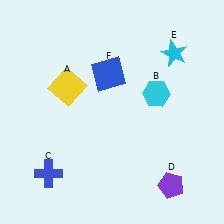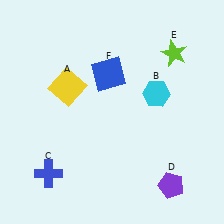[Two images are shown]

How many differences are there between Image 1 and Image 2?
There is 1 difference between the two images.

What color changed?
The star (E) changed from cyan in Image 1 to lime in Image 2.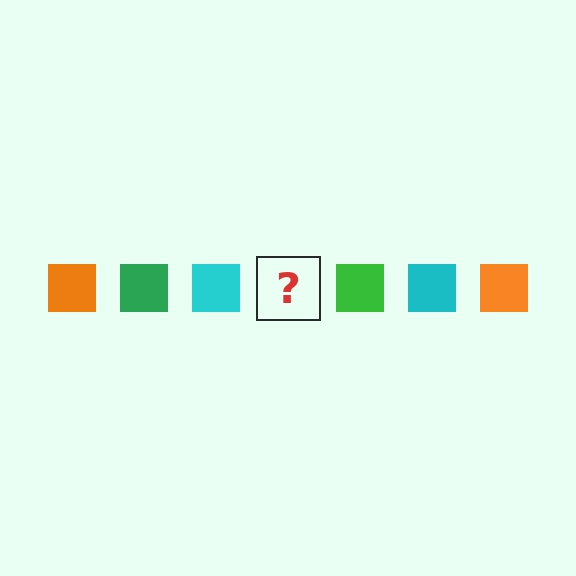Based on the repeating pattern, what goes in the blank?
The blank should be an orange square.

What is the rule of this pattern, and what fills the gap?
The rule is that the pattern cycles through orange, green, cyan squares. The gap should be filled with an orange square.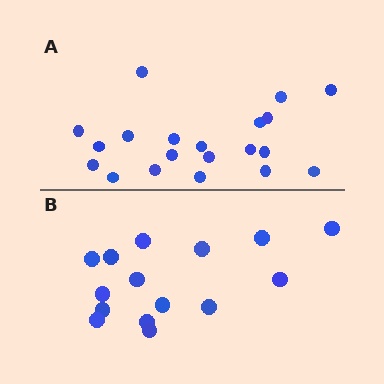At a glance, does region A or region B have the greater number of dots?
Region A (the top region) has more dots.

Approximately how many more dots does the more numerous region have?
Region A has about 5 more dots than region B.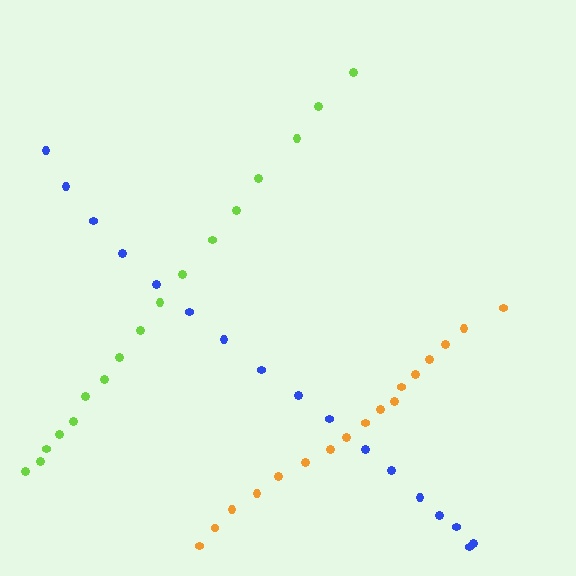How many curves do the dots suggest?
There are 3 distinct paths.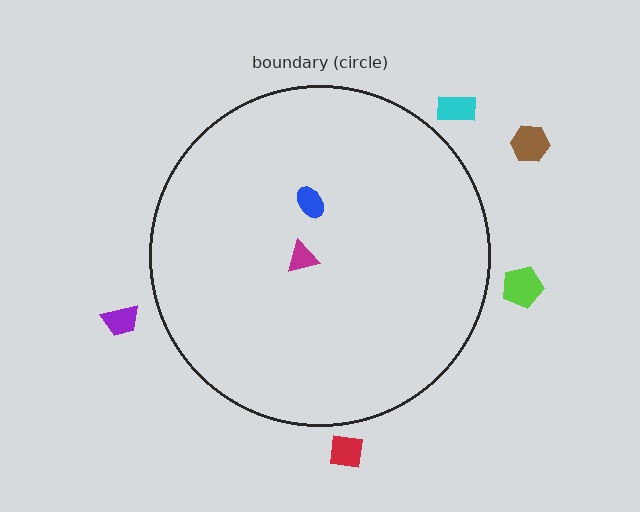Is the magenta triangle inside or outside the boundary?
Inside.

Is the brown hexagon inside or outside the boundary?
Outside.